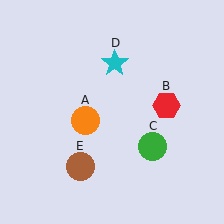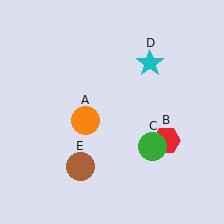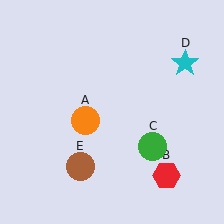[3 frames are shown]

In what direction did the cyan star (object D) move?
The cyan star (object D) moved right.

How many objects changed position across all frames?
2 objects changed position: red hexagon (object B), cyan star (object D).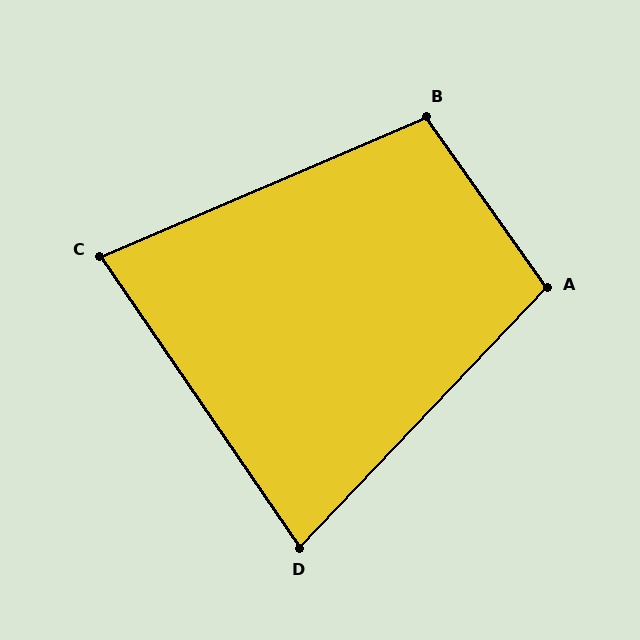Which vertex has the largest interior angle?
B, at approximately 102 degrees.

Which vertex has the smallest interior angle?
D, at approximately 78 degrees.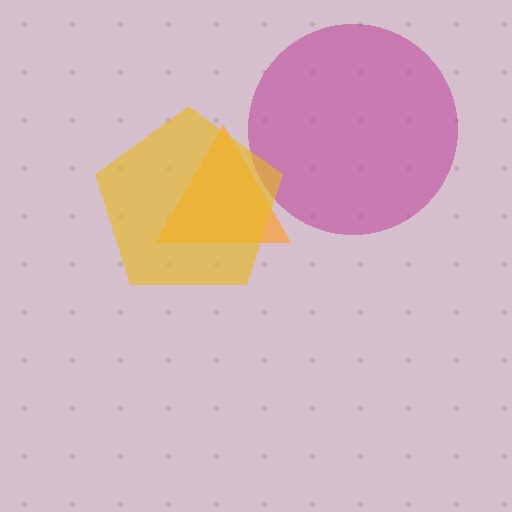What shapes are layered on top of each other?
The layered shapes are: an orange triangle, a magenta circle, a yellow pentagon.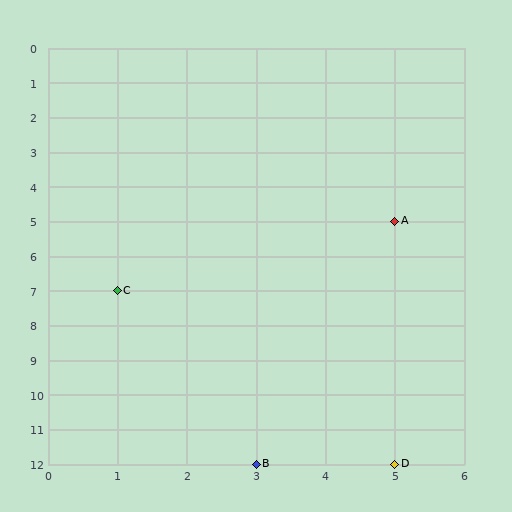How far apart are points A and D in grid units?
Points A and D are 7 rows apart.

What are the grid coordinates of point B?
Point B is at grid coordinates (3, 12).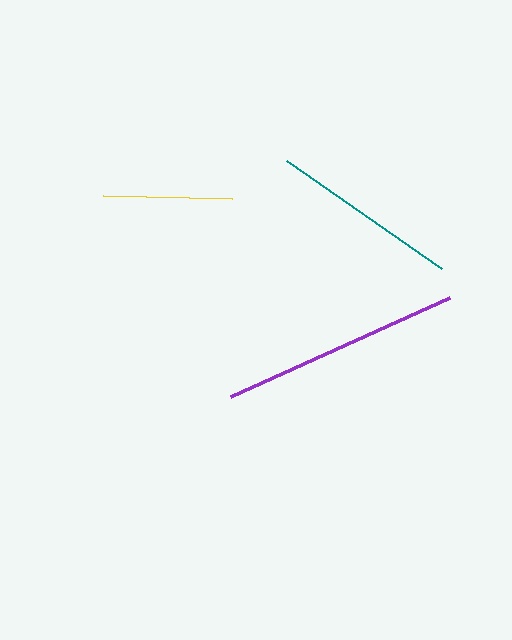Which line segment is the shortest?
The yellow line is the shortest at approximately 129 pixels.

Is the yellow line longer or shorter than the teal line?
The teal line is longer than the yellow line.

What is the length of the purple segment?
The purple segment is approximately 241 pixels long.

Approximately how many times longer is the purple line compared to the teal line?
The purple line is approximately 1.3 times the length of the teal line.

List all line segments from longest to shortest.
From longest to shortest: purple, teal, yellow.